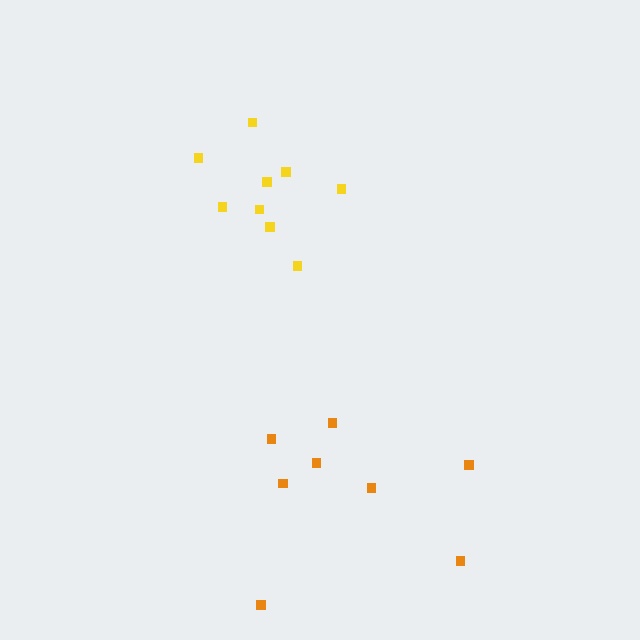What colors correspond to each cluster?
The clusters are colored: yellow, orange.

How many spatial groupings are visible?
There are 2 spatial groupings.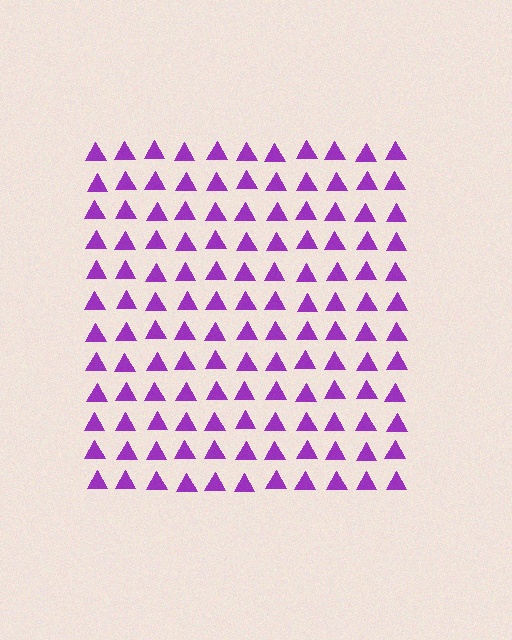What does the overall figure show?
The overall figure shows a square.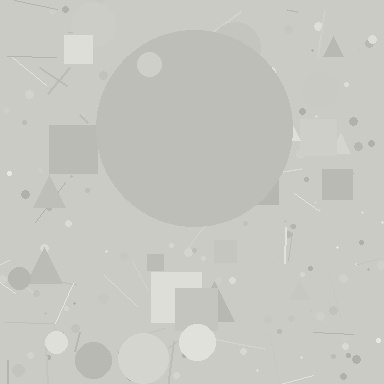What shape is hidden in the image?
A circle is hidden in the image.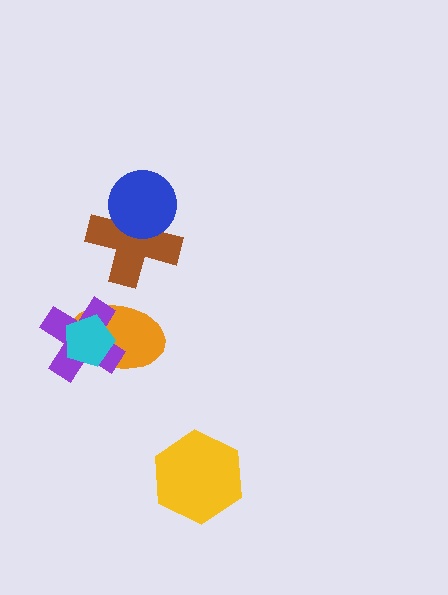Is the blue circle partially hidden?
No, no other shape covers it.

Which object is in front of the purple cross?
The cyan pentagon is in front of the purple cross.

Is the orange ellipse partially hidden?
Yes, it is partially covered by another shape.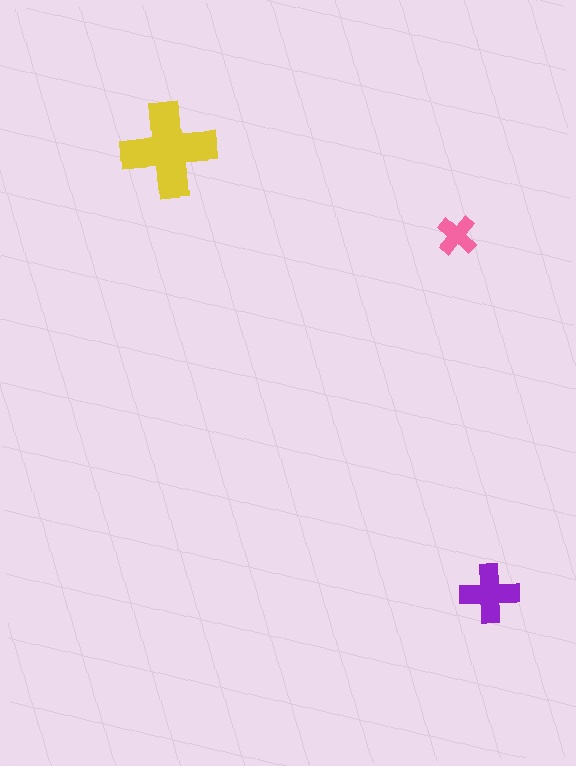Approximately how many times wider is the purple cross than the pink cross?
About 1.5 times wider.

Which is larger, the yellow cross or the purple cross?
The yellow one.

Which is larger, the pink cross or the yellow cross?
The yellow one.